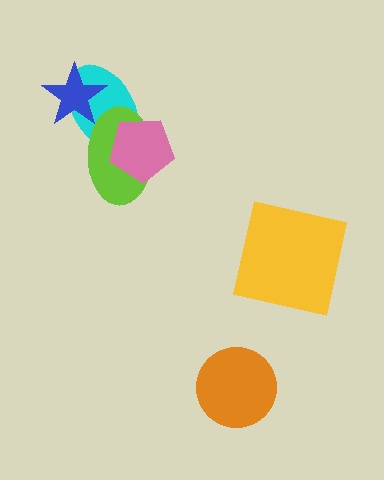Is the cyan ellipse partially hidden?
Yes, it is partially covered by another shape.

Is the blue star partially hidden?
Yes, it is partially covered by another shape.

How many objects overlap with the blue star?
2 objects overlap with the blue star.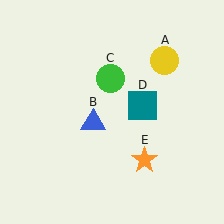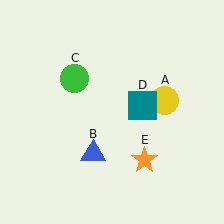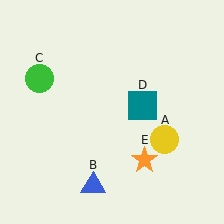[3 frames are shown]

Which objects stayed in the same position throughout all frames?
Teal square (object D) and orange star (object E) remained stationary.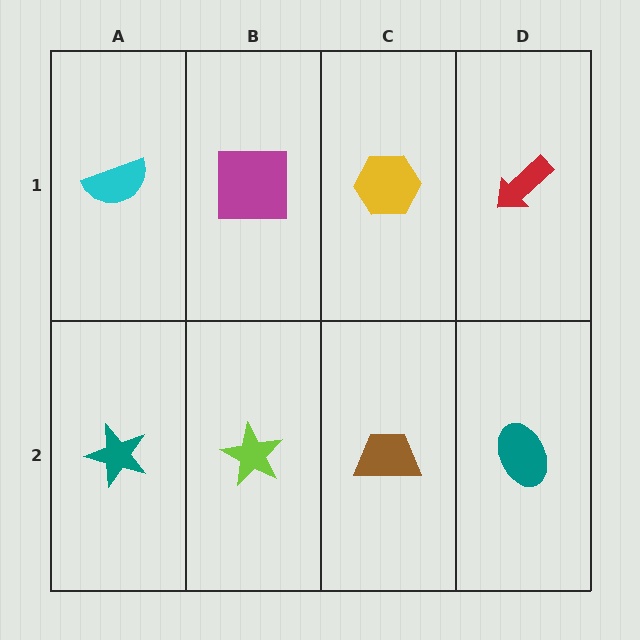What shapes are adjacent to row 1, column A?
A teal star (row 2, column A), a magenta square (row 1, column B).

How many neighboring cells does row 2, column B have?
3.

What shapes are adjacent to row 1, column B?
A lime star (row 2, column B), a cyan semicircle (row 1, column A), a yellow hexagon (row 1, column C).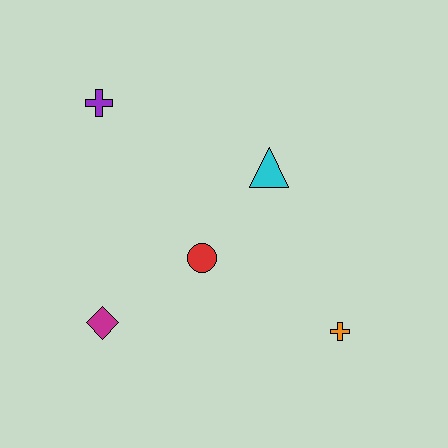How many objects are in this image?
There are 5 objects.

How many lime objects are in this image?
There are no lime objects.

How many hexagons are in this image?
There are no hexagons.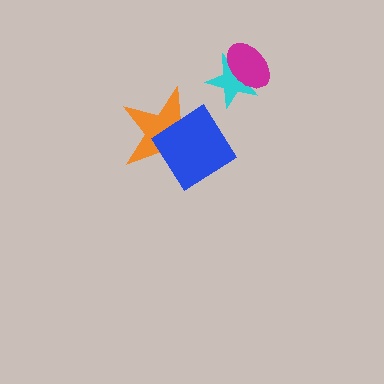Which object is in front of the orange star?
The blue diamond is in front of the orange star.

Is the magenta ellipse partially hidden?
No, no other shape covers it.